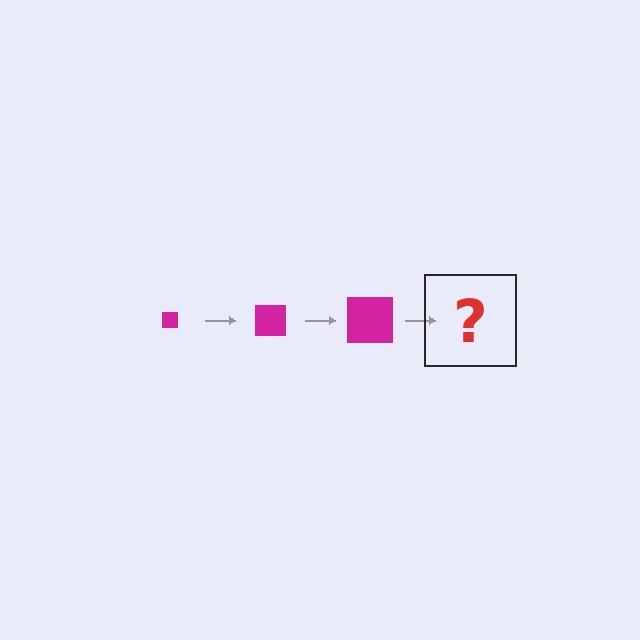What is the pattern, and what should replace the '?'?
The pattern is that the square gets progressively larger each step. The '?' should be a magenta square, larger than the previous one.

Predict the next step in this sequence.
The next step is a magenta square, larger than the previous one.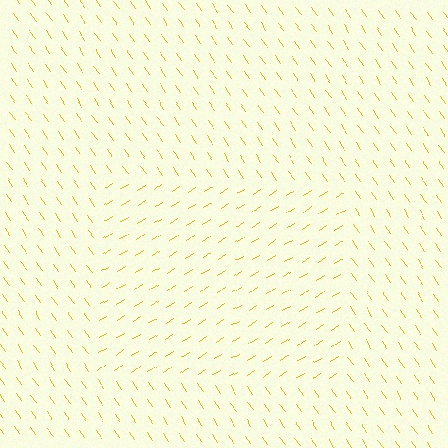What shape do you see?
I see a rectangle.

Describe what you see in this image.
The image is filled with small yellow line segments. A rectangle region in the image has lines oriented differently from the surrounding lines, creating a visible texture boundary.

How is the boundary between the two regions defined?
The boundary is defined purely by a change in line orientation (approximately 88 degrees difference). All lines are the same color and thickness.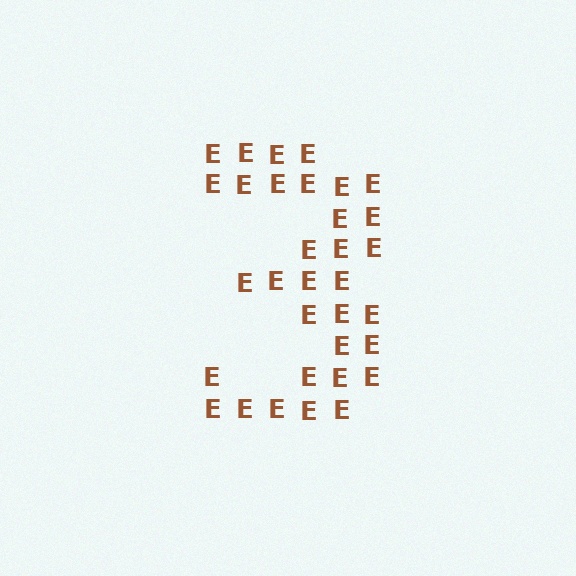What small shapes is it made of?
It is made of small letter E's.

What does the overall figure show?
The overall figure shows the digit 3.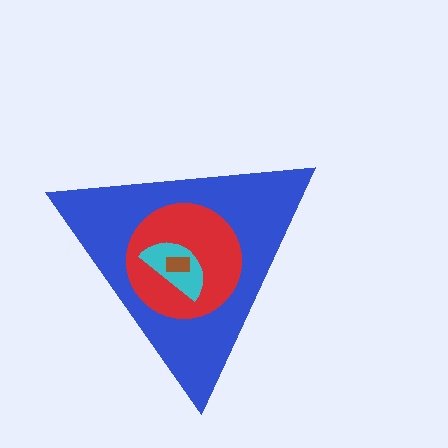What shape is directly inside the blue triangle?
The red circle.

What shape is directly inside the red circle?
The cyan semicircle.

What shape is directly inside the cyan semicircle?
The brown rectangle.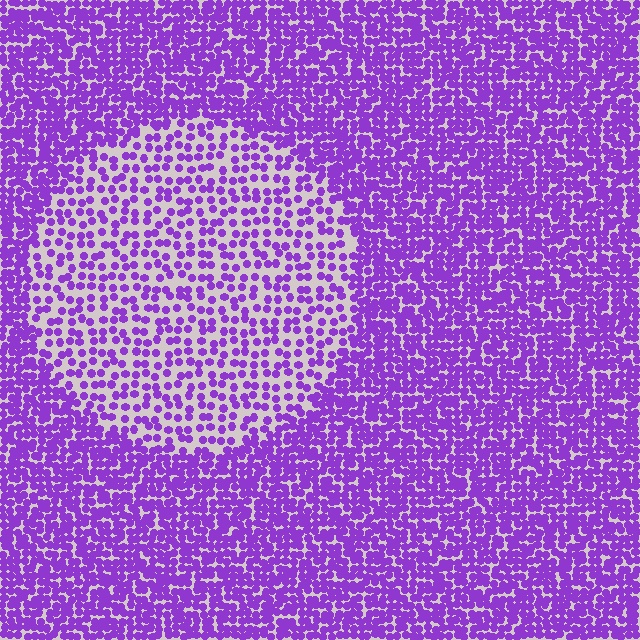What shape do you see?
I see a circle.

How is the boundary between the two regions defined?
The boundary is defined by a change in element density (approximately 2.1x ratio). All elements are the same color, size, and shape.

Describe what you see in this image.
The image contains small purple elements arranged at two different densities. A circle-shaped region is visible where the elements are less densely packed than the surrounding area.